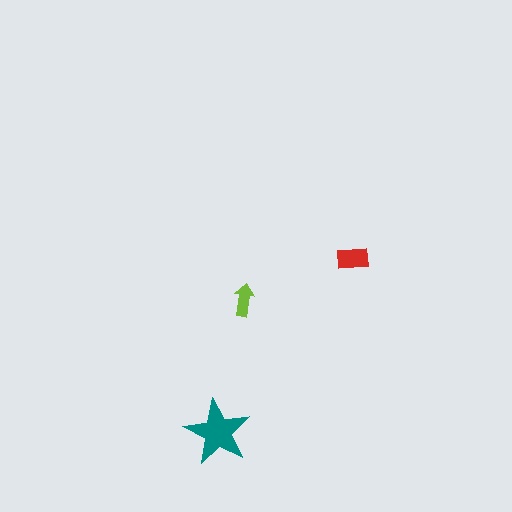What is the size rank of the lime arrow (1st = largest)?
3rd.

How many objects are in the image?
There are 3 objects in the image.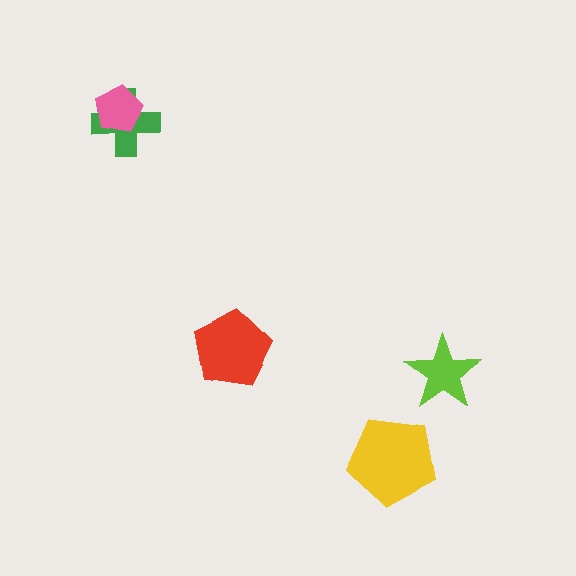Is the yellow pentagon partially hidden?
No, no other shape covers it.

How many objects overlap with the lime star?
0 objects overlap with the lime star.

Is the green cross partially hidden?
Yes, it is partially covered by another shape.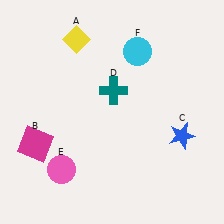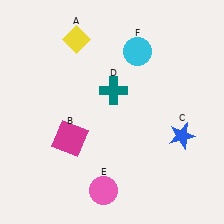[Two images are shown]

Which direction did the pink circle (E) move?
The pink circle (E) moved right.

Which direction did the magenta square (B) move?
The magenta square (B) moved right.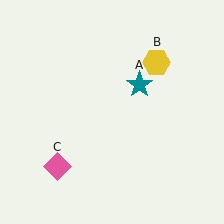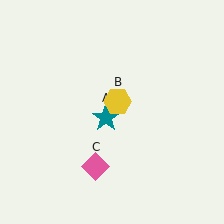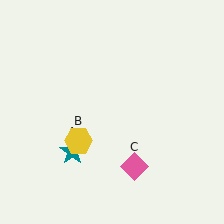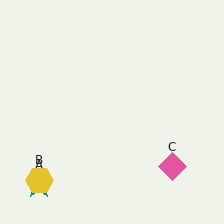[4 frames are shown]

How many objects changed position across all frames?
3 objects changed position: teal star (object A), yellow hexagon (object B), pink diamond (object C).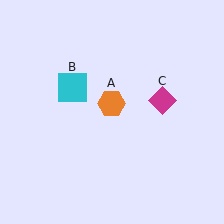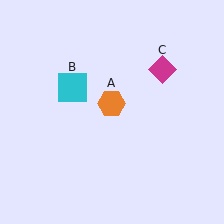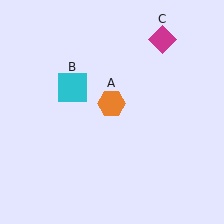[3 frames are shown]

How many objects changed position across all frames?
1 object changed position: magenta diamond (object C).